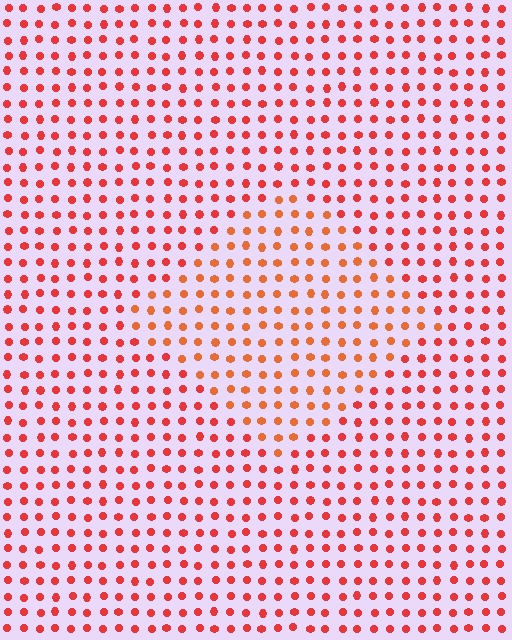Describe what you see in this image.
The image is filled with small red elements in a uniform arrangement. A diamond-shaped region is visible where the elements are tinted to a slightly different hue, forming a subtle color boundary.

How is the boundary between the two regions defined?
The boundary is defined purely by a slight shift in hue (about 20 degrees). Spacing, size, and orientation are identical on both sides.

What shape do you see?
I see a diamond.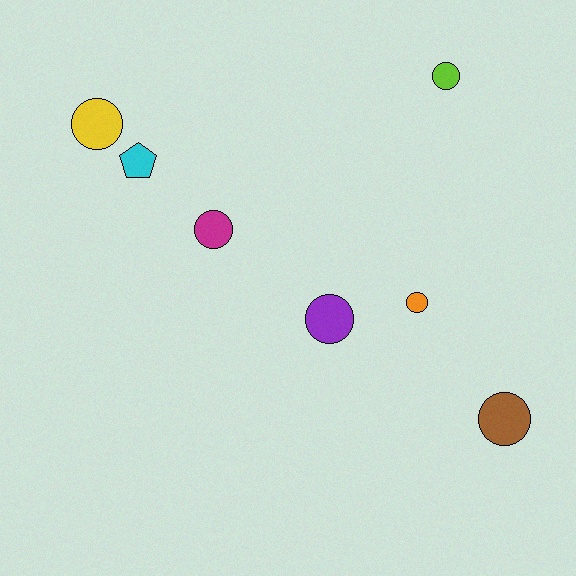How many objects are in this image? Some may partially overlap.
There are 7 objects.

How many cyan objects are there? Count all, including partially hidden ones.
There is 1 cyan object.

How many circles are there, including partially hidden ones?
There are 6 circles.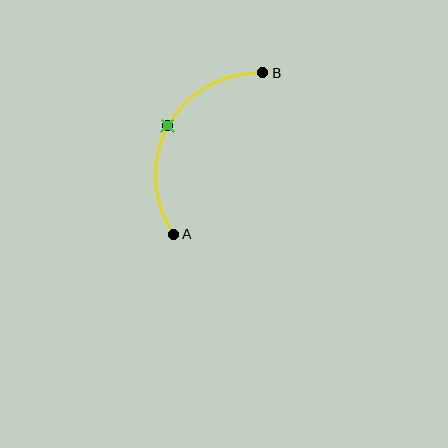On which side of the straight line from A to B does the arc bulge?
The arc bulges to the left of the straight line connecting A and B.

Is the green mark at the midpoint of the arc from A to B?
Yes. The green mark lies on the arc at equal arc-length from both A and B — it is the arc midpoint.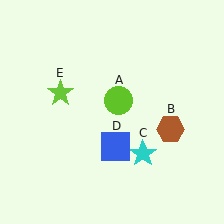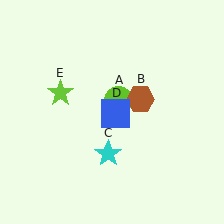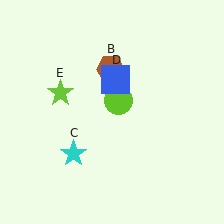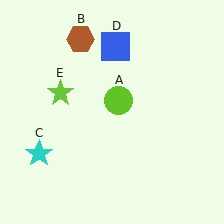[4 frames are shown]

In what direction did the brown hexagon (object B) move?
The brown hexagon (object B) moved up and to the left.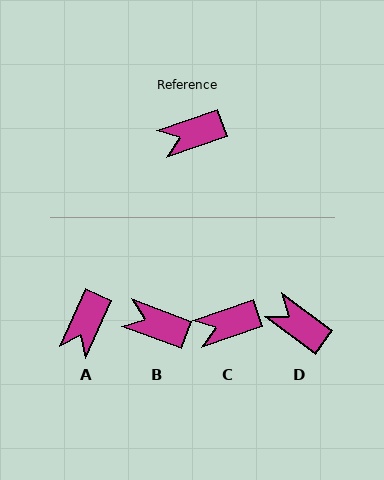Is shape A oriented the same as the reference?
No, it is off by about 47 degrees.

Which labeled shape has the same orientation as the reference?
C.